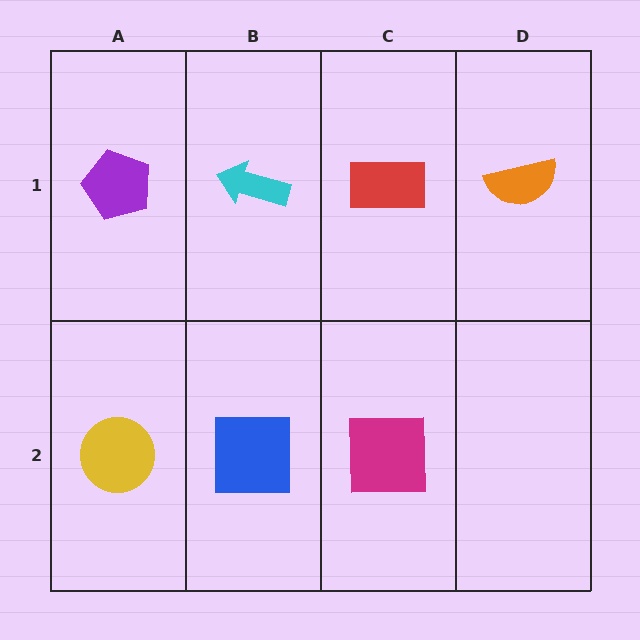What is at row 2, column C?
A magenta square.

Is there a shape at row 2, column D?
No, that cell is empty.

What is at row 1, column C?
A red rectangle.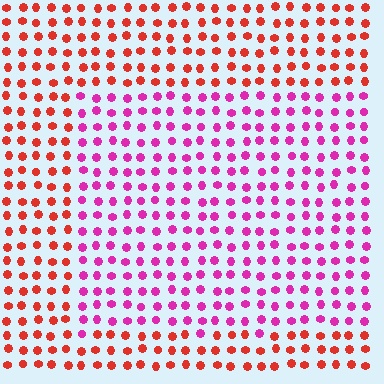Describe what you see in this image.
The image is filled with small red elements in a uniform arrangement. A rectangle-shaped region is visible where the elements are tinted to a slightly different hue, forming a subtle color boundary.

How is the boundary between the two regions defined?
The boundary is defined purely by a slight shift in hue (about 48 degrees). Spacing, size, and orientation are identical on both sides.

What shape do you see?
I see a rectangle.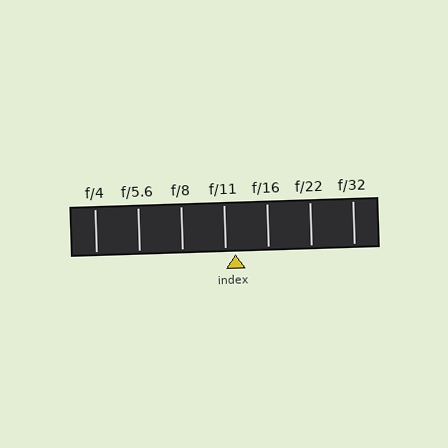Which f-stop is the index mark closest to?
The index mark is closest to f/11.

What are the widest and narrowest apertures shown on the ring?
The widest aperture shown is f/4 and the narrowest is f/32.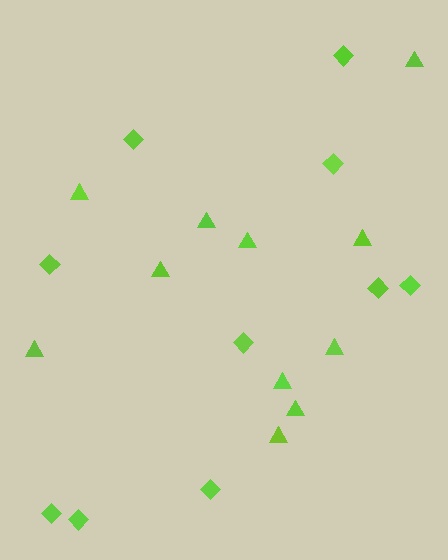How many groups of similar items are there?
There are 2 groups: one group of triangles (11) and one group of diamonds (10).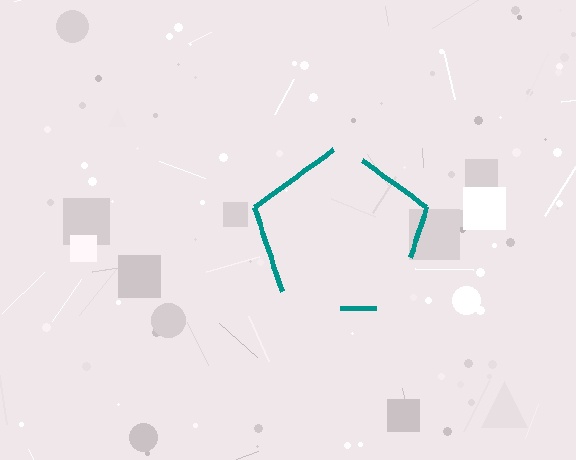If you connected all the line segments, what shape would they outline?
They would outline a pentagon.